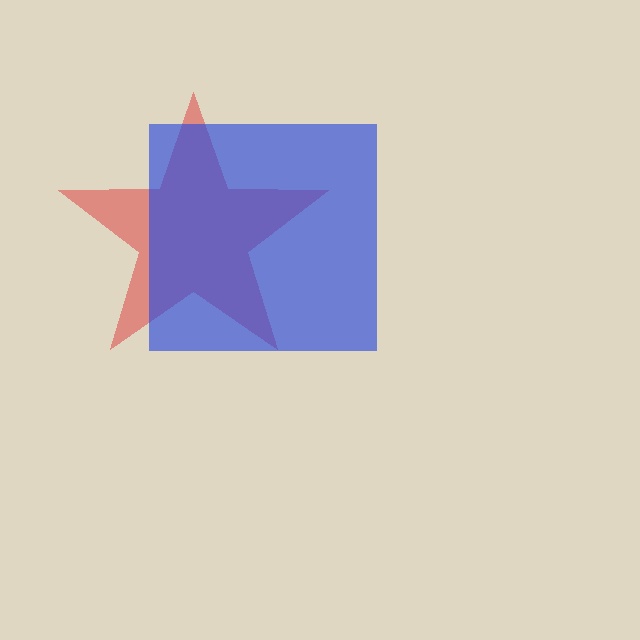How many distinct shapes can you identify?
There are 2 distinct shapes: a red star, a blue square.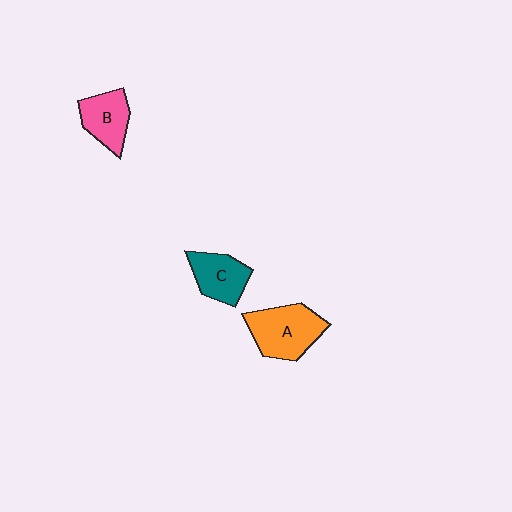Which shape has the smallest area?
Shape B (pink).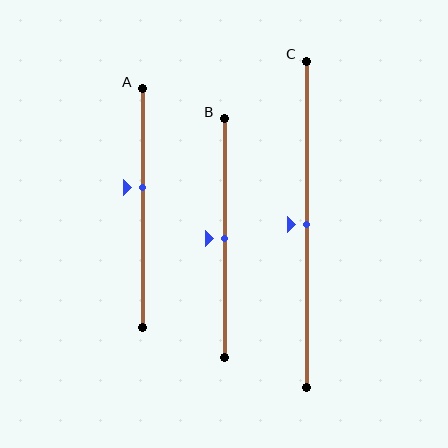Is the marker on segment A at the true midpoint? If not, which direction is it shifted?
No, the marker on segment A is shifted upward by about 9% of the segment length.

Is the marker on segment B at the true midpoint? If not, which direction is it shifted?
Yes, the marker on segment B is at the true midpoint.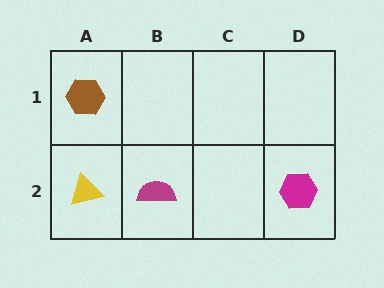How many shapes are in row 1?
1 shape.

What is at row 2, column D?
A magenta hexagon.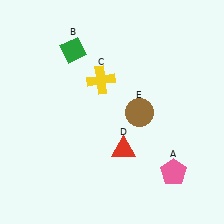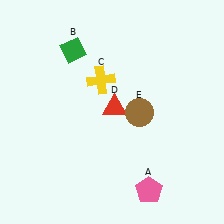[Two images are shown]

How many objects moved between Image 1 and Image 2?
2 objects moved between the two images.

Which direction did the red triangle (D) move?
The red triangle (D) moved up.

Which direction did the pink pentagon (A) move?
The pink pentagon (A) moved left.